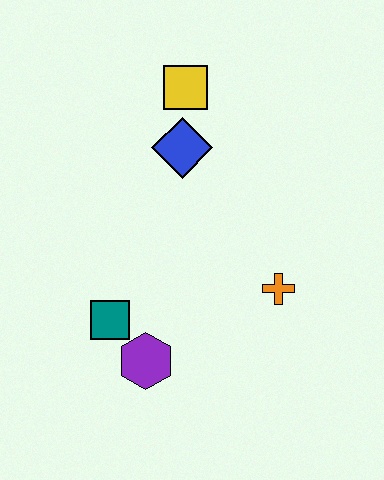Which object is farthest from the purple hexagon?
The yellow square is farthest from the purple hexagon.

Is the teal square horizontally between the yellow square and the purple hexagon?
No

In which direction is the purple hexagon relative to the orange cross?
The purple hexagon is to the left of the orange cross.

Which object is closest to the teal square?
The purple hexagon is closest to the teal square.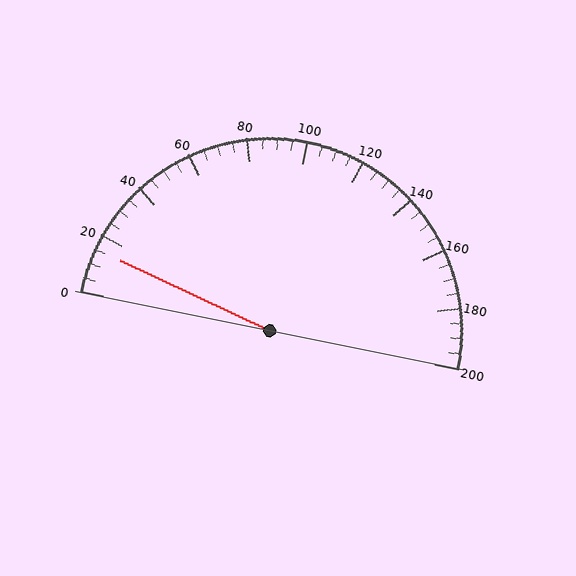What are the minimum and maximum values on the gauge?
The gauge ranges from 0 to 200.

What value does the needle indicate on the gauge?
The needle indicates approximately 15.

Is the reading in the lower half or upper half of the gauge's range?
The reading is in the lower half of the range (0 to 200).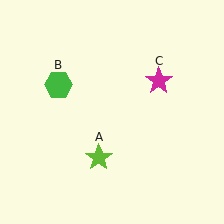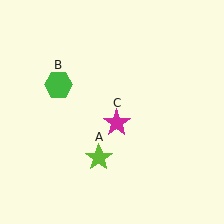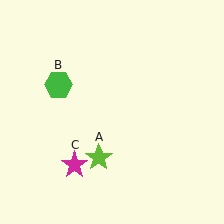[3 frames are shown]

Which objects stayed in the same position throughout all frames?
Lime star (object A) and green hexagon (object B) remained stationary.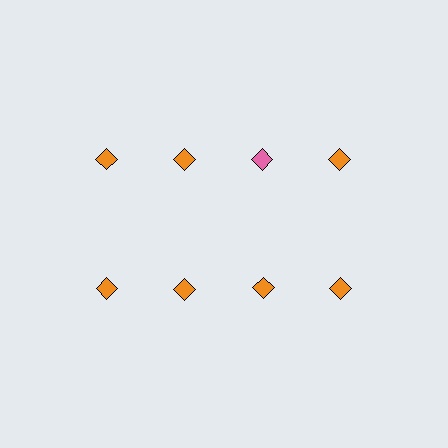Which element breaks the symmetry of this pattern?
The pink diamond in the top row, center column breaks the symmetry. All other shapes are orange diamonds.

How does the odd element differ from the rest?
It has a different color: pink instead of orange.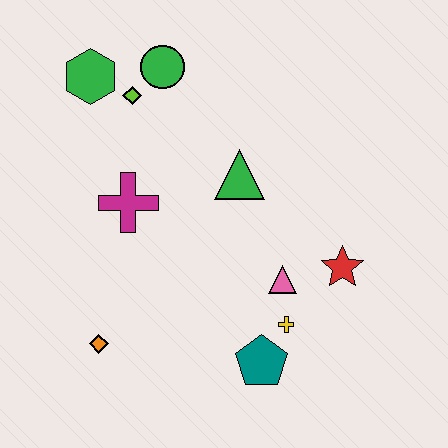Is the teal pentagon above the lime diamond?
No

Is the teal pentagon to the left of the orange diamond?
No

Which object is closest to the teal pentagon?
The yellow cross is closest to the teal pentagon.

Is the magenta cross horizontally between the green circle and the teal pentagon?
No